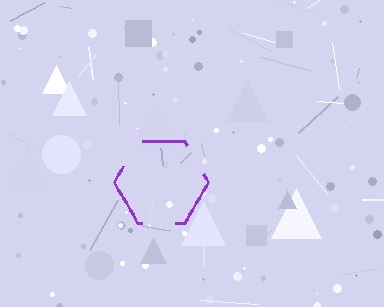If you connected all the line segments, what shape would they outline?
They would outline a hexagon.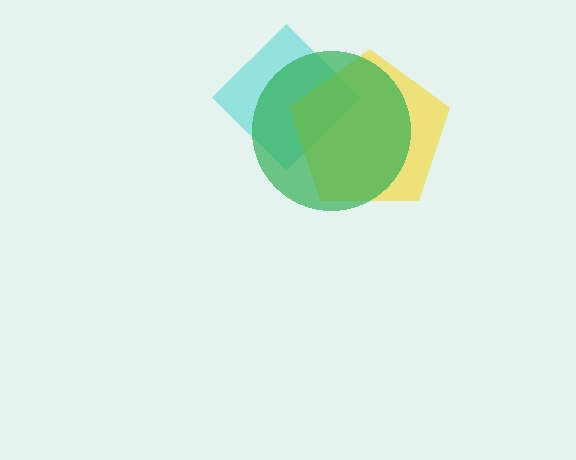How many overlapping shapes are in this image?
There are 3 overlapping shapes in the image.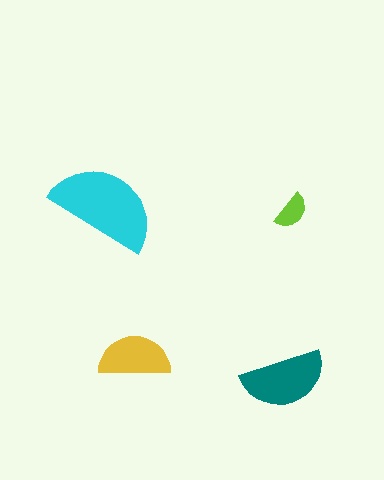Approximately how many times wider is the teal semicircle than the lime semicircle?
About 2 times wider.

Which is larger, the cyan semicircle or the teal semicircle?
The cyan one.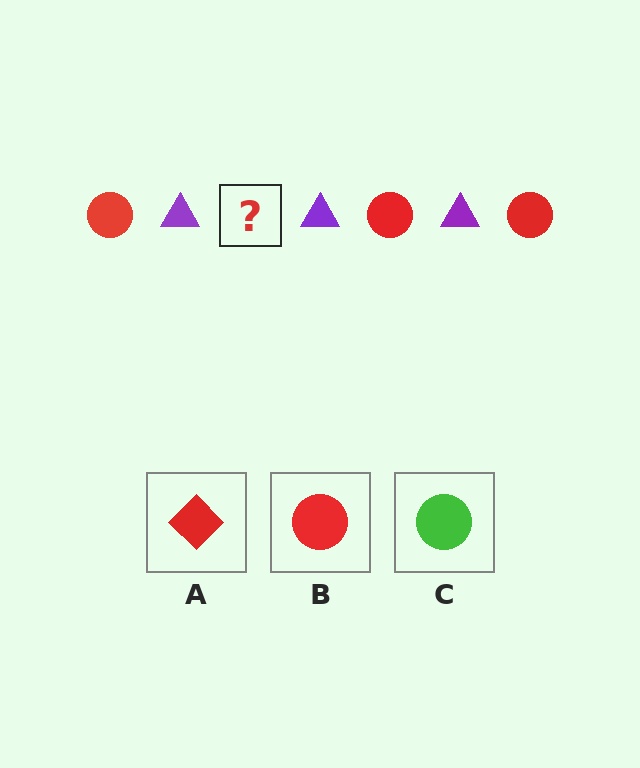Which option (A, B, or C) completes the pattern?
B.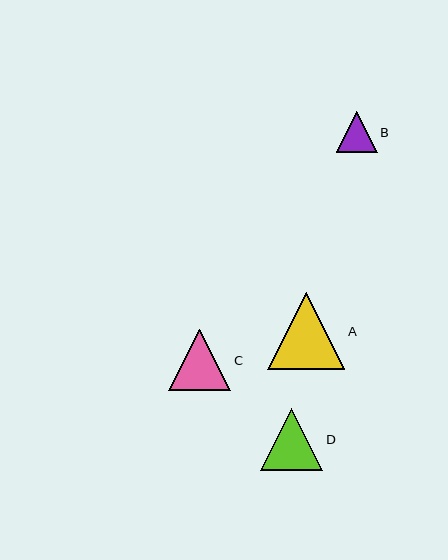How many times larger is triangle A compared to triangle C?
Triangle A is approximately 1.3 times the size of triangle C.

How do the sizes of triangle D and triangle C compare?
Triangle D and triangle C are approximately the same size.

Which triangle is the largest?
Triangle A is the largest with a size of approximately 77 pixels.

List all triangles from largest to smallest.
From largest to smallest: A, D, C, B.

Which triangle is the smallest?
Triangle B is the smallest with a size of approximately 41 pixels.